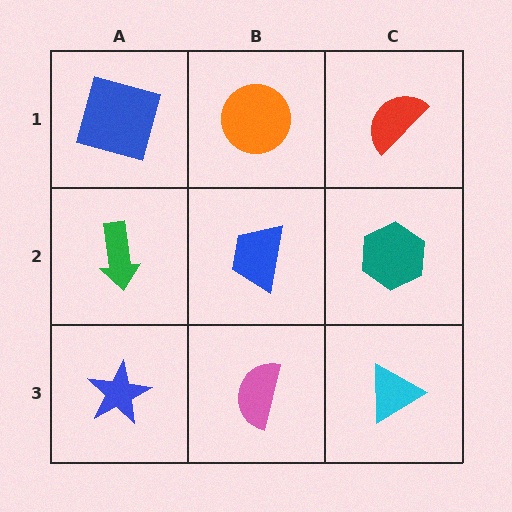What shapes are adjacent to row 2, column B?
An orange circle (row 1, column B), a pink semicircle (row 3, column B), a green arrow (row 2, column A), a teal hexagon (row 2, column C).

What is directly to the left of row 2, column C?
A blue trapezoid.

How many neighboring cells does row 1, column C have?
2.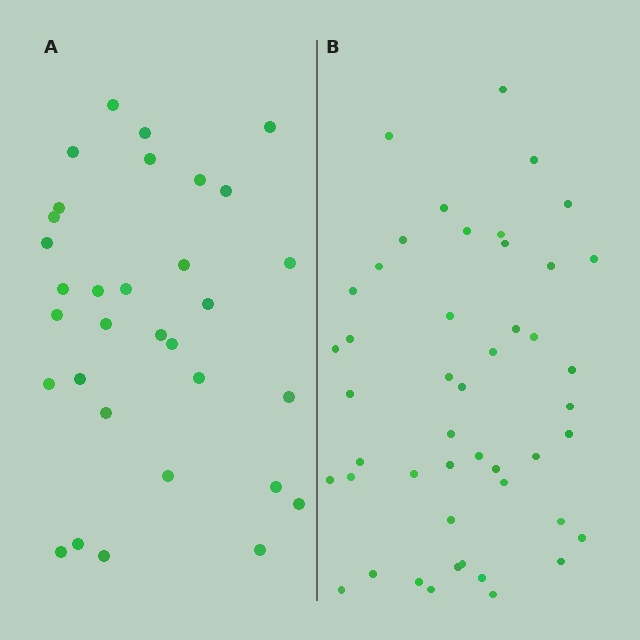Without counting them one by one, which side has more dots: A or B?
Region B (the right region) has more dots.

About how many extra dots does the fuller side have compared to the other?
Region B has approximately 15 more dots than region A.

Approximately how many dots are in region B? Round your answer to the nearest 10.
About 50 dots. (The exact count is 47, which rounds to 50.)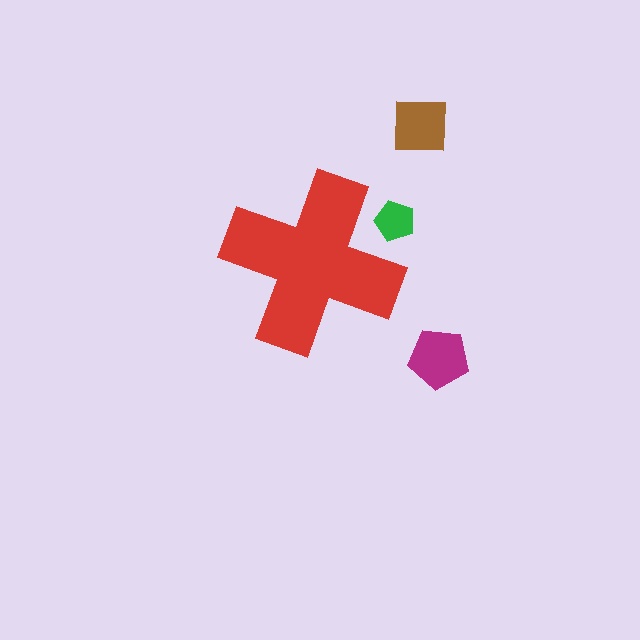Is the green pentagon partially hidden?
Yes, the green pentagon is partially hidden behind the red cross.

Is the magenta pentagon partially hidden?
No, the magenta pentagon is fully visible.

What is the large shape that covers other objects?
A red cross.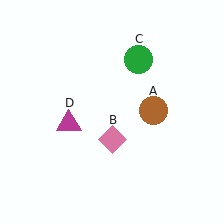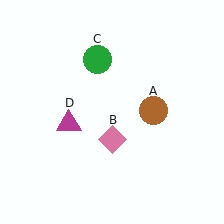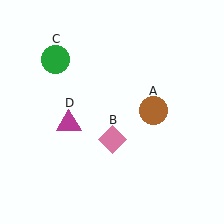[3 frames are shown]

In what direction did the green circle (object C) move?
The green circle (object C) moved left.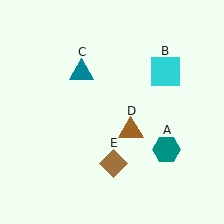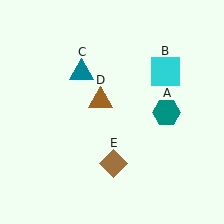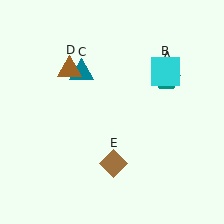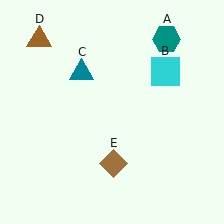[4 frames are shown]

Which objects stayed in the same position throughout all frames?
Cyan square (object B) and teal triangle (object C) and brown diamond (object E) remained stationary.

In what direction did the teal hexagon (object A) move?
The teal hexagon (object A) moved up.